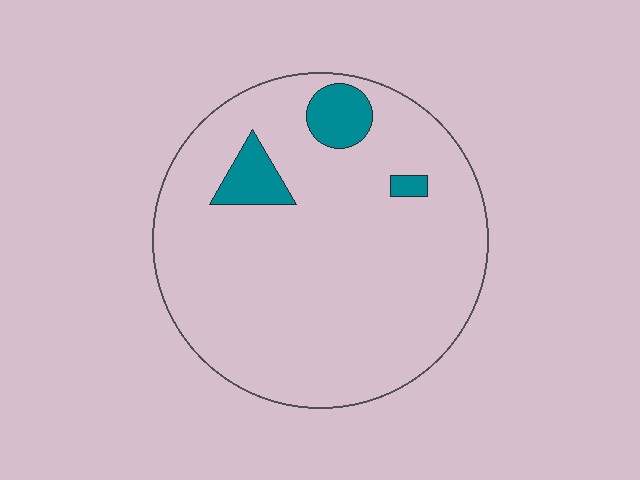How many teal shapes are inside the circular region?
3.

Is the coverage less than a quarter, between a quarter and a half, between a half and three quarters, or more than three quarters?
Less than a quarter.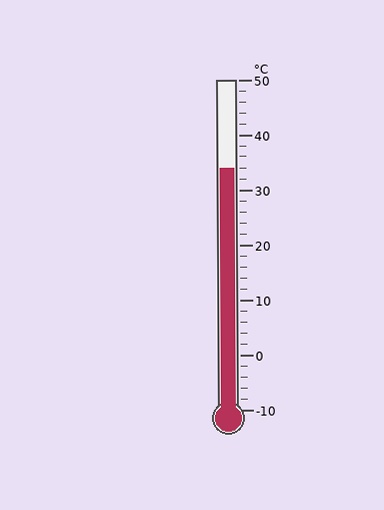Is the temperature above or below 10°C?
The temperature is above 10°C.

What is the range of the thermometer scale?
The thermometer scale ranges from -10°C to 50°C.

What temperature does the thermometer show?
The thermometer shows approximately 34°C.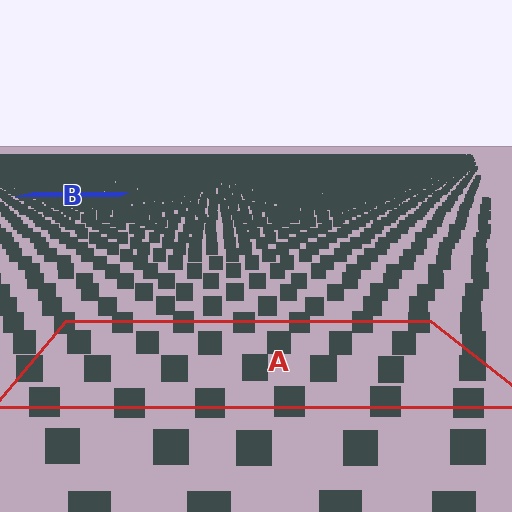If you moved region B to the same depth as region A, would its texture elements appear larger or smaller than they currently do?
They would appear larger. At a closer depth, the same texture elements are projected at a bigger on-screen size.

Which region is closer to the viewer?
Region A is closer. The texture elements there are larger and more spread out.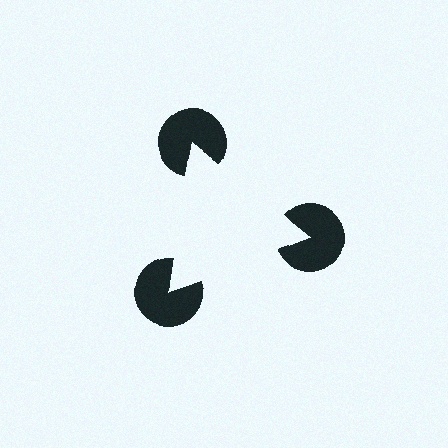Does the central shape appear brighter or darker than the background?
It typically appears slightly brighter than the background, even though no actual brightness change is drawn.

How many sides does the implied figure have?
3 sides.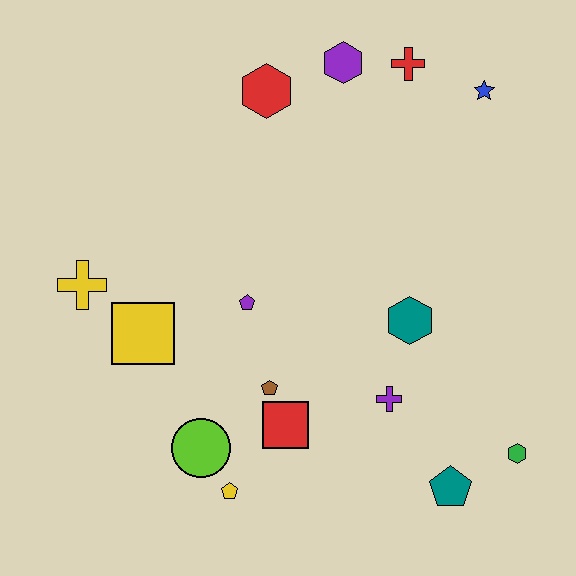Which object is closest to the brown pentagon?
The red square is closest to the brown pentagon.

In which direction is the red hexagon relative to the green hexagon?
The red hexagon is above the green hexagon.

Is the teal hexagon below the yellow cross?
Yes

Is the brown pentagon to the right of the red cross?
No